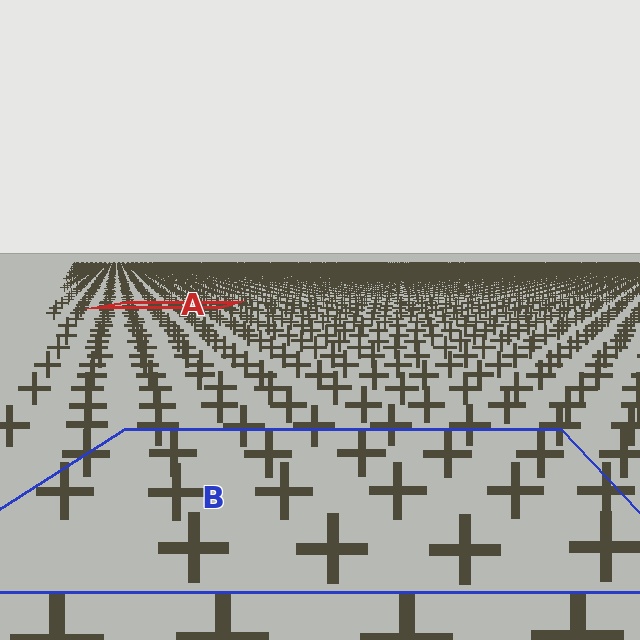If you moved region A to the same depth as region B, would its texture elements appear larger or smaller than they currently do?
They would appear larger. At a closer depth, the same texture elements are projected at a bigger on-screen size.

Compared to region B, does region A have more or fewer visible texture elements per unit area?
Region A has more texture elements per unit area — they are packed more densely because it is farther away.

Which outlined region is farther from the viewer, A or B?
Region A is farther from the viewer — the texture elements inside it appear smaller and more densely packed.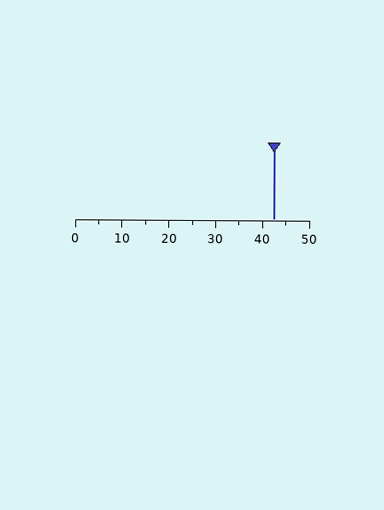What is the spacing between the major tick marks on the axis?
The major ticks are spaced 10 apart.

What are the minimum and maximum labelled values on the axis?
The axis runs from 0 to 50.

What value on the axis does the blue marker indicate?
The marker indicates approximately 42.5.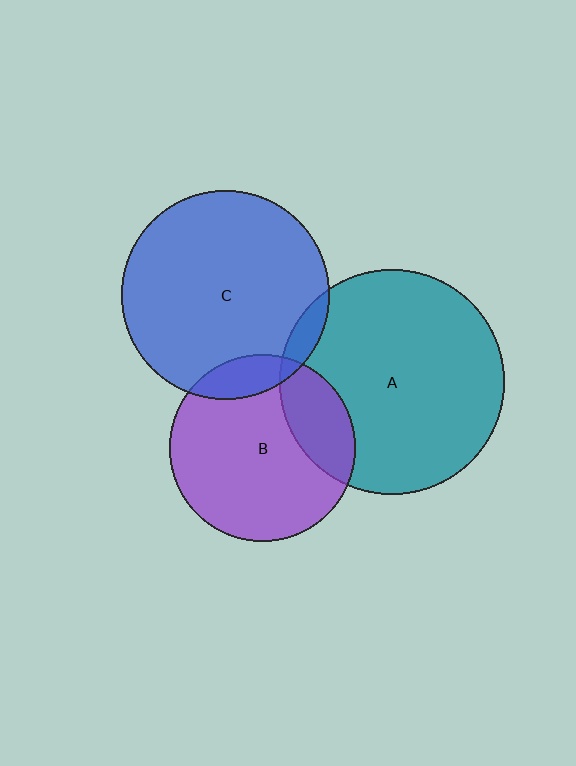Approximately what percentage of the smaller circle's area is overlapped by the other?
Approximately 10%.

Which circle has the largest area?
Circle A (teal).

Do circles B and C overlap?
Yes.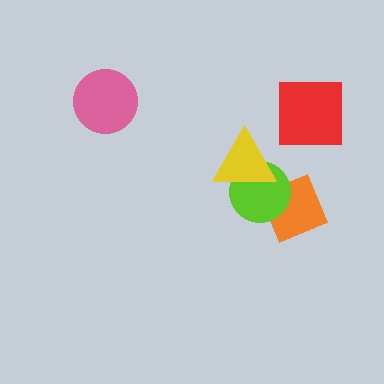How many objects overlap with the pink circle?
0 objects overlap with the pink circle.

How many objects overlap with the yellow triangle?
1 object overlaps with the yellow triangle.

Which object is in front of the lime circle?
The yellow triangle is in front of the lime circle.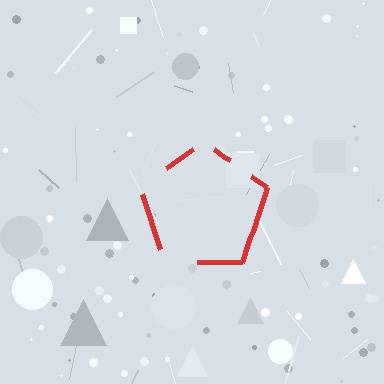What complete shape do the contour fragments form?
The contour fragments form a pentagon.